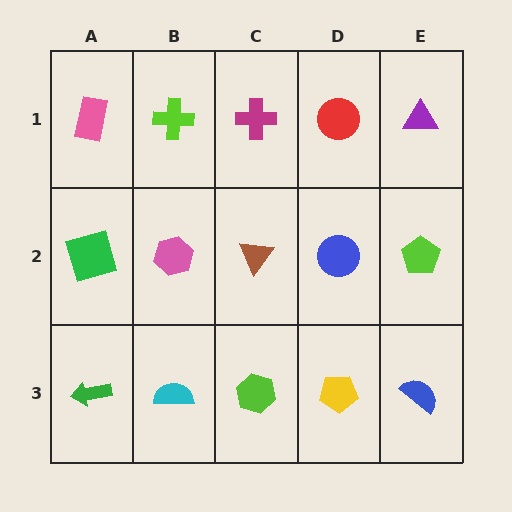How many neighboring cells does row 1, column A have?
2.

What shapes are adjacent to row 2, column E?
A purple triangle (row 1, column E), a blue semicircle (row 3, column E), a blue circle (row 2, column D).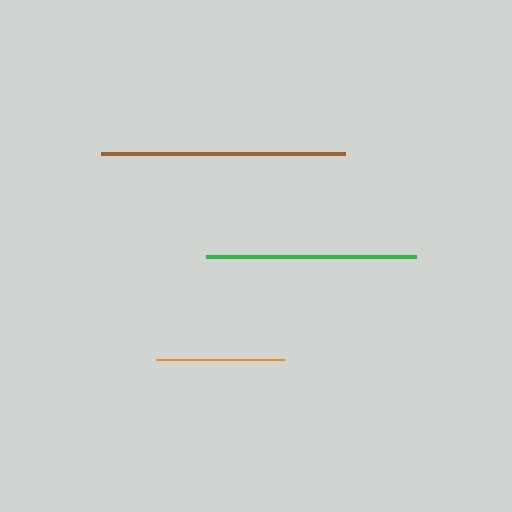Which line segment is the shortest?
The orange line is the shortest at approximately 127 pixels.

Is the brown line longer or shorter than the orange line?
The brown line is longer than the orange line.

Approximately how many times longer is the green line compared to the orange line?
The green line is approximately 1.7 times the length of the orange line.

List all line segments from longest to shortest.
From longest to shortest: brown, green, orange.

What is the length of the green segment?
The green segment is approximately 210 pixels long.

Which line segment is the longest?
The brown line is the longest at approximately 243 pixels.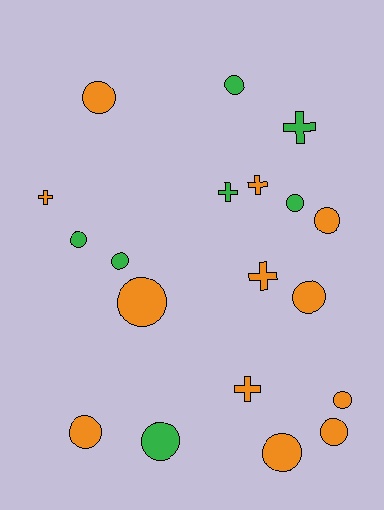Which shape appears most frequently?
Circle, with 13 objects.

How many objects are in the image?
There are 19 objects.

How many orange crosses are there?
There are 4 orange crosses.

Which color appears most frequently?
Orange, with 12 objects.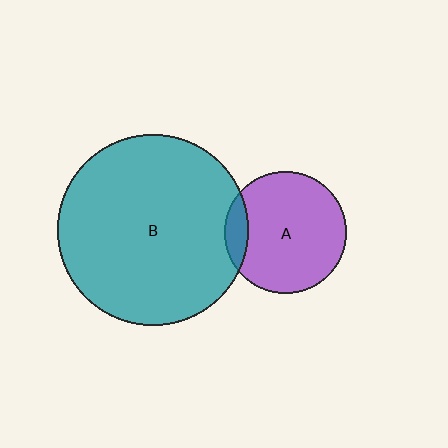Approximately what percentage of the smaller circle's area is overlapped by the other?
Approximately 10%.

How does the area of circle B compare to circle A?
Approximately 2.4 times.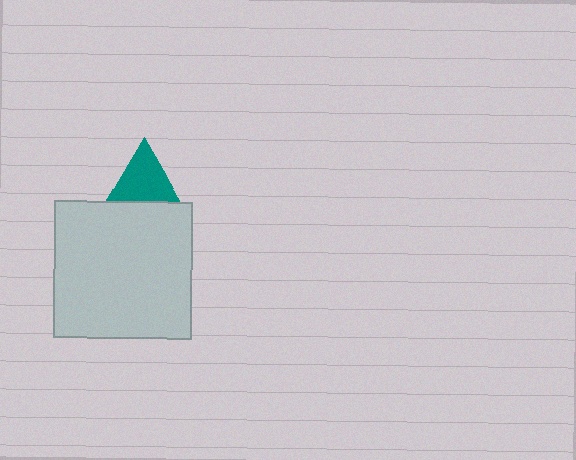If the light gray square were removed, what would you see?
You would see the complete teal triangle.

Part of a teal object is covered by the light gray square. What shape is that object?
It is a triangle.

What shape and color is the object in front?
The object in front is a light gray square.